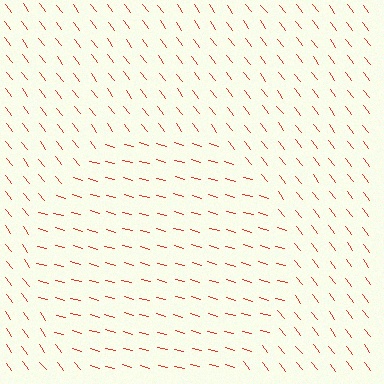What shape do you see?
I see a circle.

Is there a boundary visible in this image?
Yes, there is a texture boundary formed by a change in line orientation.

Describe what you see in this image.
The image is filled with small red line segments. A circle region in the image has lines oriented differently from the surrounding lines, creating a visible texture boundary.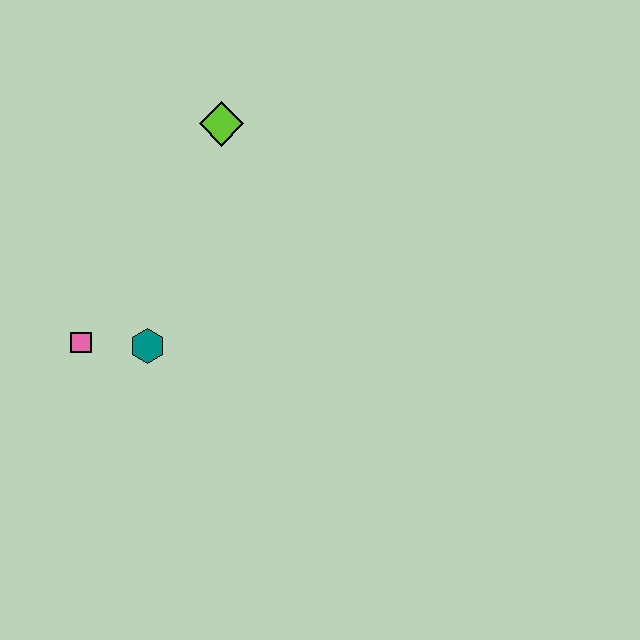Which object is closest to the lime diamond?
The teal hexagon is closest to the lime diamond.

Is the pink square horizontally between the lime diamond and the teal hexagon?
No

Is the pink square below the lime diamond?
Yes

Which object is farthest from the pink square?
The lime diamond is farthest from the pink square.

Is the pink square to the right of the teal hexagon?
No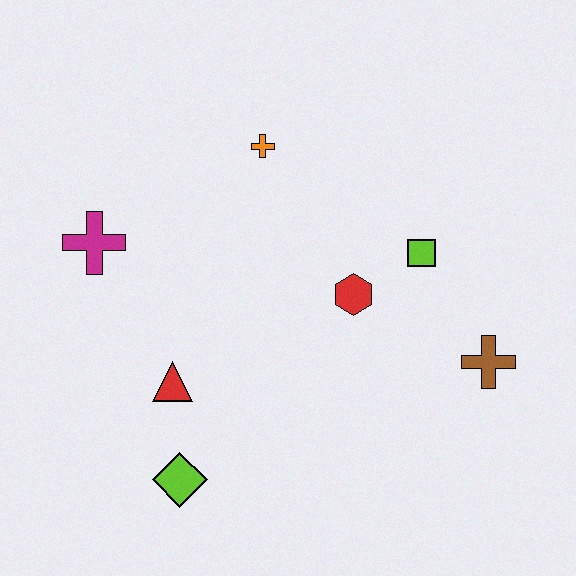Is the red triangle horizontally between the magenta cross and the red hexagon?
Yes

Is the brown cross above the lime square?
No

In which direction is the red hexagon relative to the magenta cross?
The red hexagon is to the right of the magenta cross.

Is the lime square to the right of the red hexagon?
Yes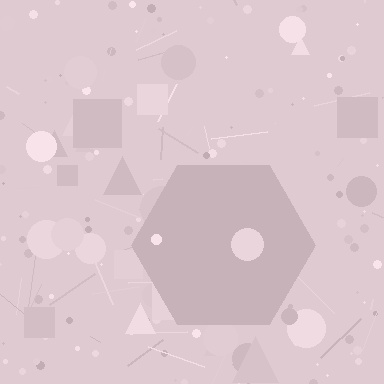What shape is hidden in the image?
A hexagon is hidden in the image.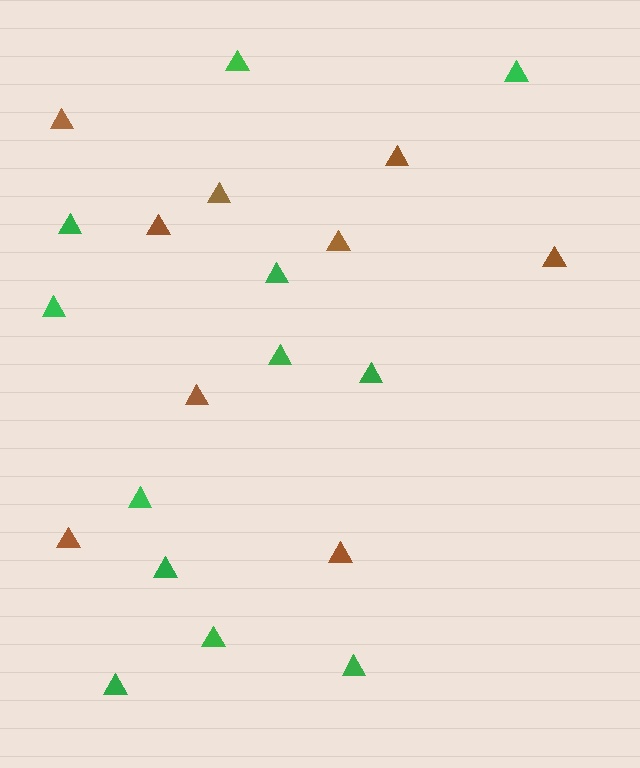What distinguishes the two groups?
There are 2 groups: one group of brown triangles (9) and one group of green triangles (12).